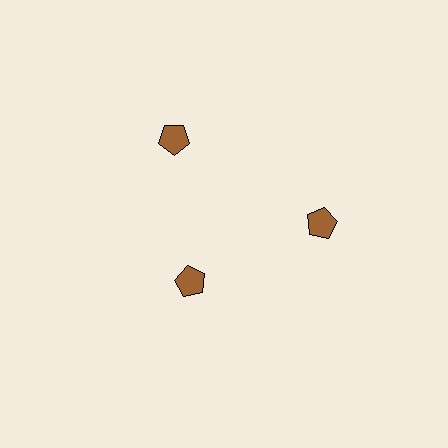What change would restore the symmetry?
The symmetry would be restored by moving it outward, back onto the ring so that all 3 pentagons sit at equal angles and equal distance from the center.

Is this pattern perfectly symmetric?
No. The 3 brown pentagons are arranged in a ring, but one element near the 7 o'clock position is pulled inward toward the center, breaking the 3-fold rotational symmetry.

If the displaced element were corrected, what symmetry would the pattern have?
It would have 3-fold rotational symmetry — the pattern would map onto itself every 120 degrees.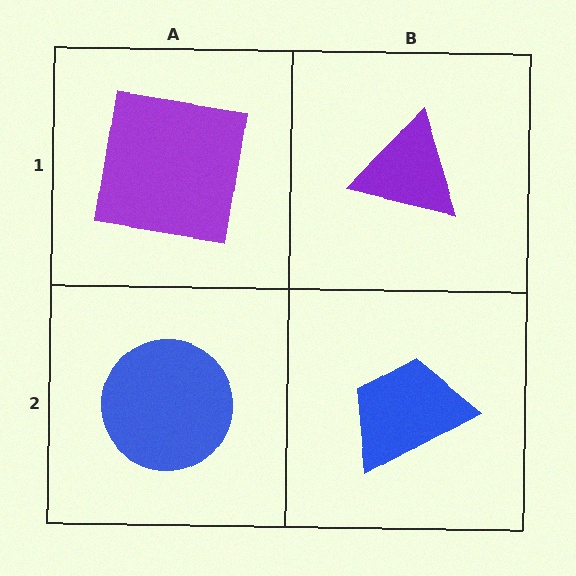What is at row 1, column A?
A purple square.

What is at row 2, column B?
A blue trapezoid.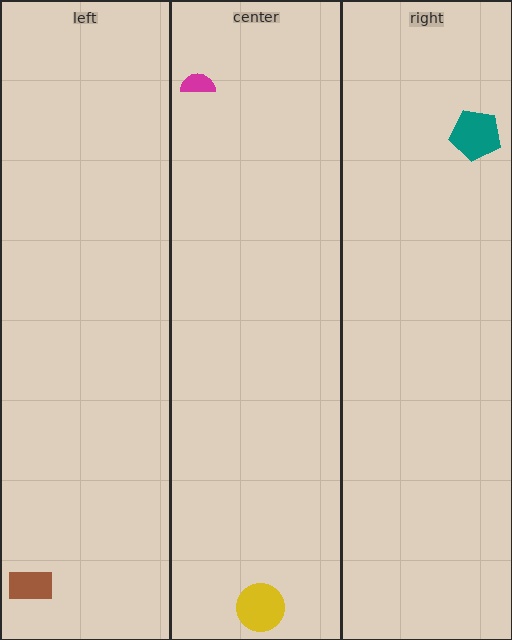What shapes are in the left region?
The brown rectangle.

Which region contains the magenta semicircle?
The center region.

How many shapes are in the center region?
2.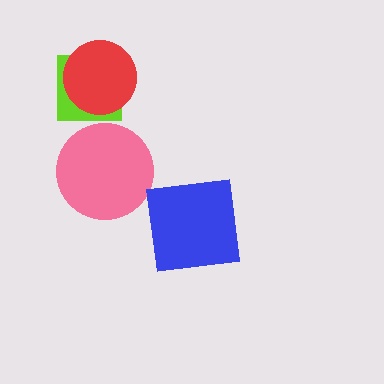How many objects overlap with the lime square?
1 object overlaps with the lime square.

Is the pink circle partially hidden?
No, no other shape covers it.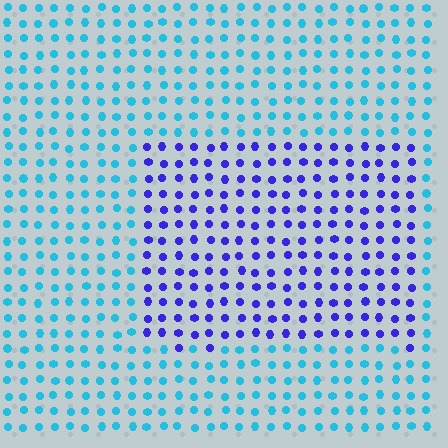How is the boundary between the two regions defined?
The boundary is defined purely by a slight shift in hue (about 57 degrees). Spacing, size, and orientation are identical on both sides.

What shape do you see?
I see a rectangle.